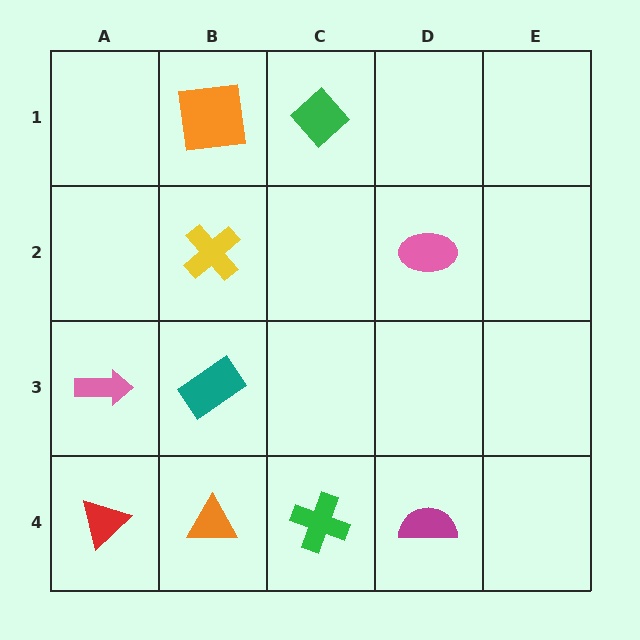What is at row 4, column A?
A red triangle.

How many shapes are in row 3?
2 shapes.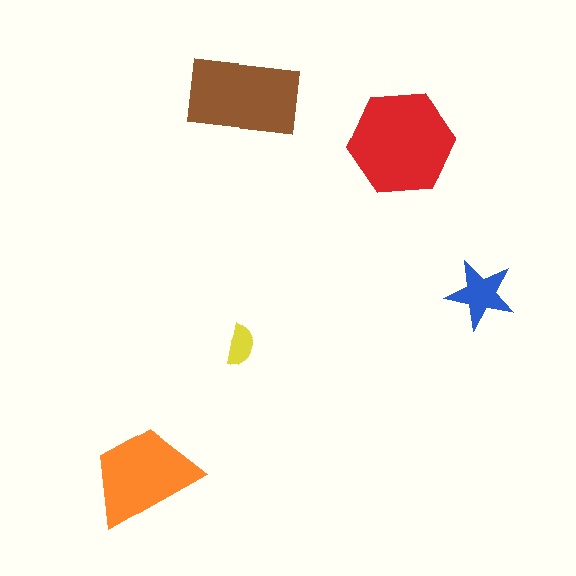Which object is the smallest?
The yellow semicircle.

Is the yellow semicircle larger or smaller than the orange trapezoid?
Smaller.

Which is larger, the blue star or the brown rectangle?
The brown rectangle.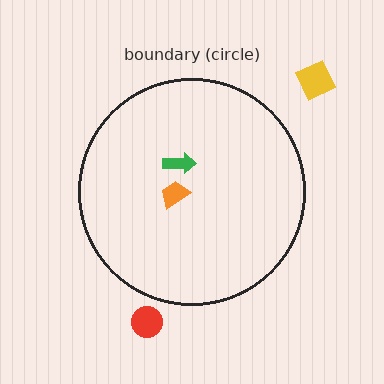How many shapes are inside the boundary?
2 inside, 2 outside.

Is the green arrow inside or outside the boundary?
Inside.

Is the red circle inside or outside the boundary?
Outside.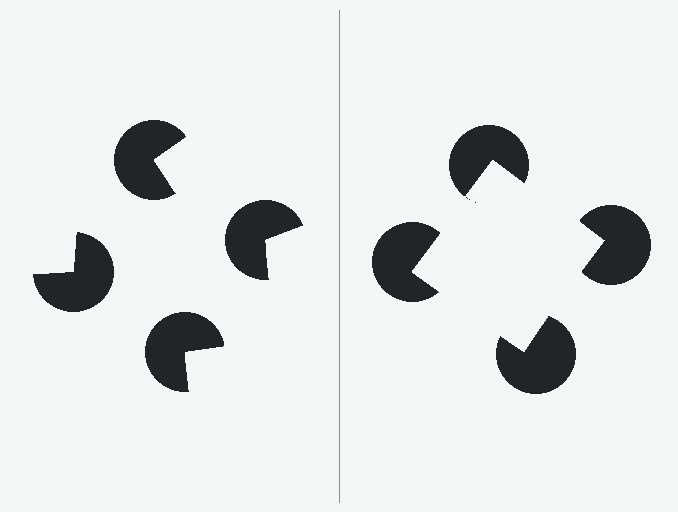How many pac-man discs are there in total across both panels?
8 — 4 on each side.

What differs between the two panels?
The pac-man discs are positioned identically on both sides; only the wedge orientations differ. On the right they align to a square; on the left they are misaligned.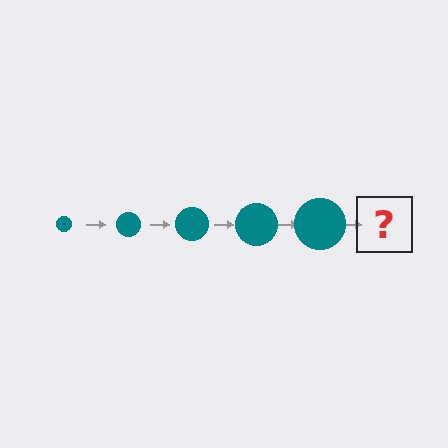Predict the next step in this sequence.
The next step is a teal circle, larger than the previous one.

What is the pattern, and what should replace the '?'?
The pattern is that the circle gets progressively larger each step. The '?' should be a teal circle, larger than the previous one.